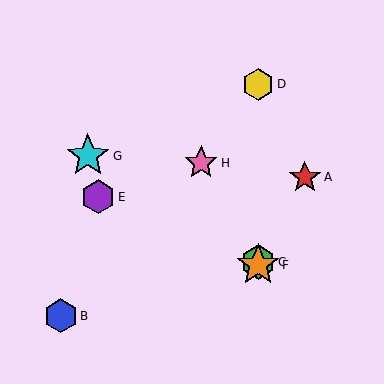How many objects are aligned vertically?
3 objects (C, D, F) are aligned vertically.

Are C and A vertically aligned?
No, C is at x≈258 and A is at x≈305.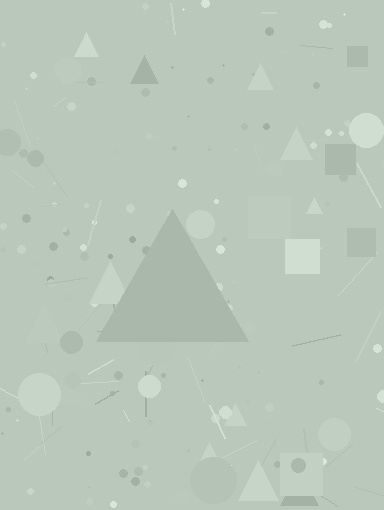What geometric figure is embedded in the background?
A triangle is embedded in the background.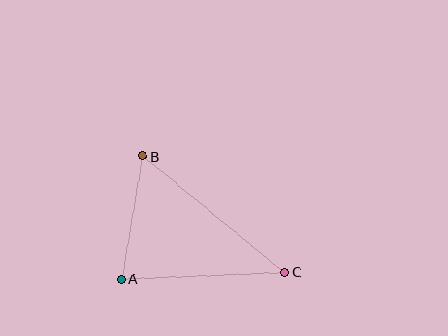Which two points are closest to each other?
Points A and B are closest to each other.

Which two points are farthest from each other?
Points B and C are farthest from each other.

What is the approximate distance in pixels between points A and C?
The distance between A and C is approximately 163 pixels.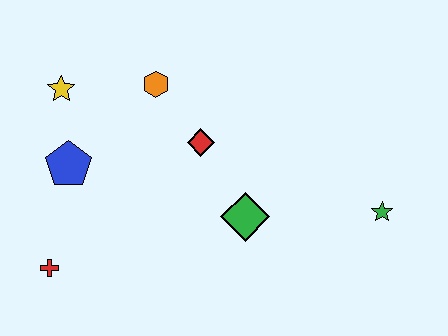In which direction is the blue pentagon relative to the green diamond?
The blue pentagon is to the left of the green diamond.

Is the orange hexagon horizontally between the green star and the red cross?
Yes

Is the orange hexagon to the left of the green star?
Yes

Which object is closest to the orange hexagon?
The red diamond is closest to the orange hexagon.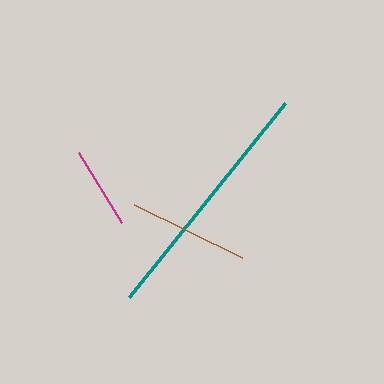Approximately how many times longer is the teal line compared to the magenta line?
The teal line is approximately 3.0 times the length of the magenta line.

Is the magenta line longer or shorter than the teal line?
The teal line is longer than the magenta line.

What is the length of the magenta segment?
The magenta segment is approximately 82 pixels long.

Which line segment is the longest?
The teal line is the longest at approximately 249 pixels.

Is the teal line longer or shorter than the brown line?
The teal line is longer than the brown line.